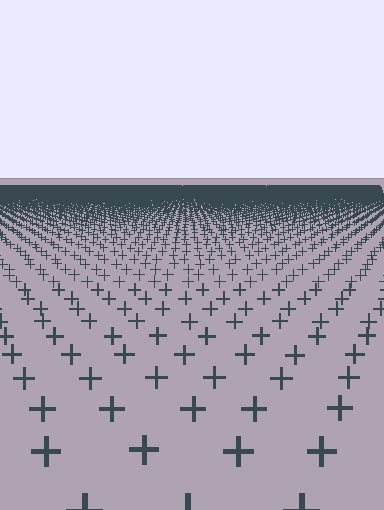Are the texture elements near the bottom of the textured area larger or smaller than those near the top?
Larger. Near the bottom, elements are closer to the viewer and appear at a bigger on-screen size.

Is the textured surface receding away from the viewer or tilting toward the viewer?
The surface is receding away from the viewer. Texture elements get smaller and denser toward the top.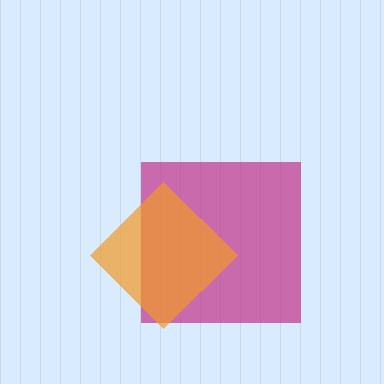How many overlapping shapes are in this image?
There are 2 overlapping shapes in the image.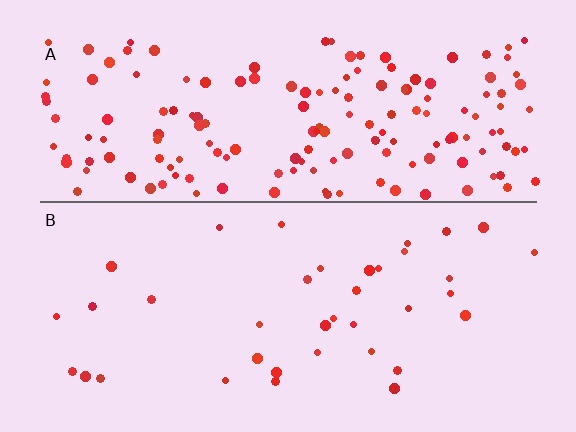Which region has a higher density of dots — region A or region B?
A (the top).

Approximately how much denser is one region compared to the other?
Approximately 4.5× — region A over region B.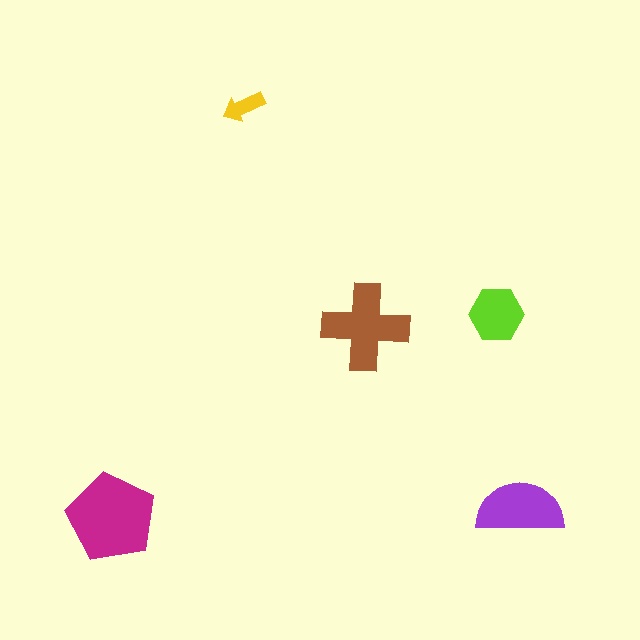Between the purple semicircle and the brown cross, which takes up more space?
The brown cross.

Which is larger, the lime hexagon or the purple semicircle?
The purple semicircle.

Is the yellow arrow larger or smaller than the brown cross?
Smaller.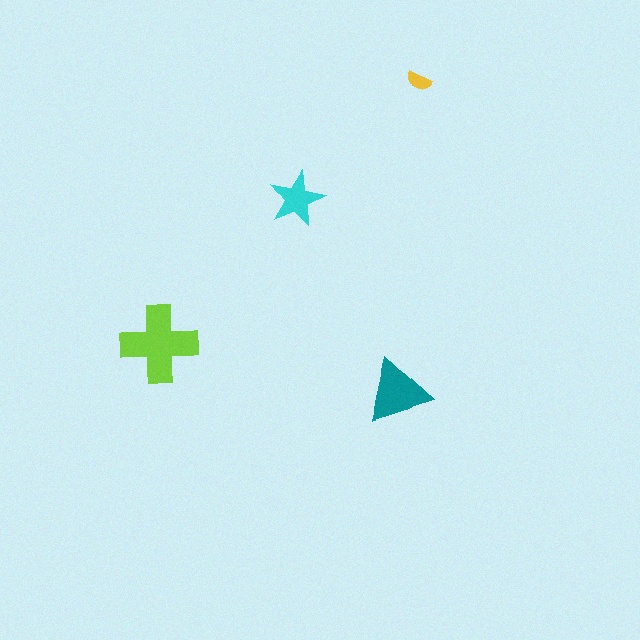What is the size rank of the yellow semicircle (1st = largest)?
4th.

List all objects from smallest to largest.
The yellow semicircle, the cyan star, the teal triangle, the lime cross.